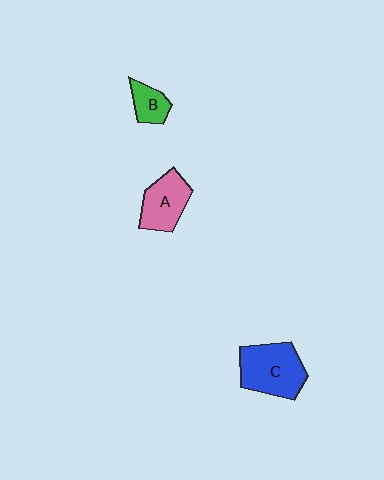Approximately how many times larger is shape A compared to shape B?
Approximately 1.8 times.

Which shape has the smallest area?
Shape B (green).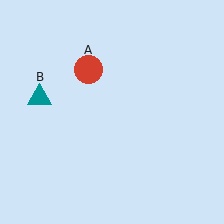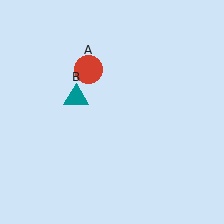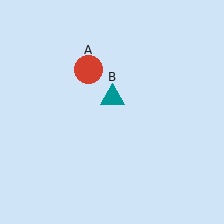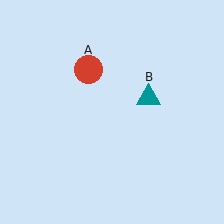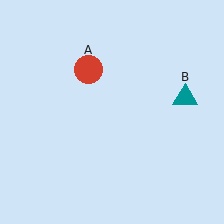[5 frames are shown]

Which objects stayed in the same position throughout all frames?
Red circle (object A) remained stationary.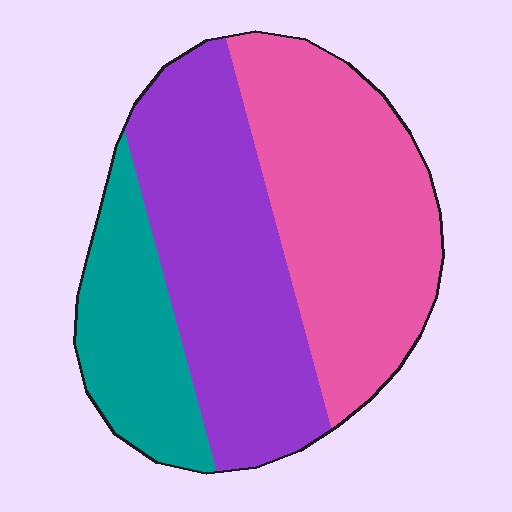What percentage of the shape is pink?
Pink takes up about two fifths (2/5) of the shape.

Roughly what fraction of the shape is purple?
Purple takes up about two fifths (2/5) of the shape.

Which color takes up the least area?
Teal, at roughly 20%.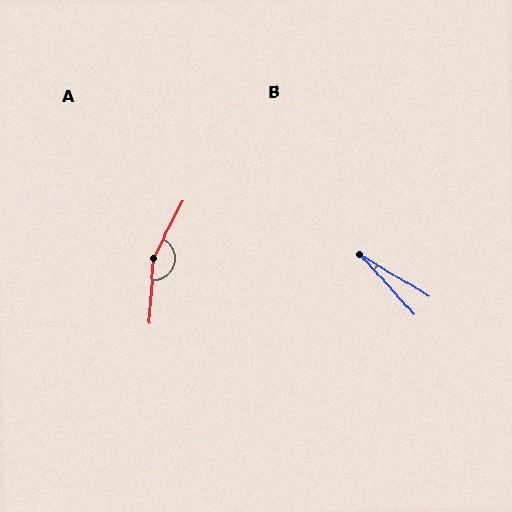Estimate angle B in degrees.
Approximately 16 degrees.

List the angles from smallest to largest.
B (16°), A (157°).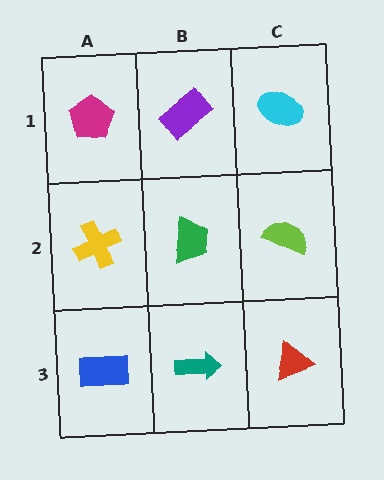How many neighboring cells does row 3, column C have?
2.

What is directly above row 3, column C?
A lime semicircle.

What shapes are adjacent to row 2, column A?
A magenta pentagon (row 1, column A), a blue rectangle (row 3, column A), a green trapezoid (row 2, column B).